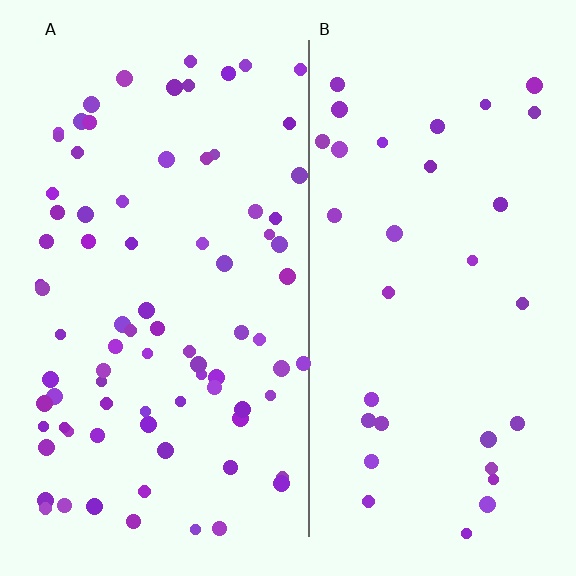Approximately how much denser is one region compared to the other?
Approximately 2.5× — region A over region B.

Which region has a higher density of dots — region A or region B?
A (the left).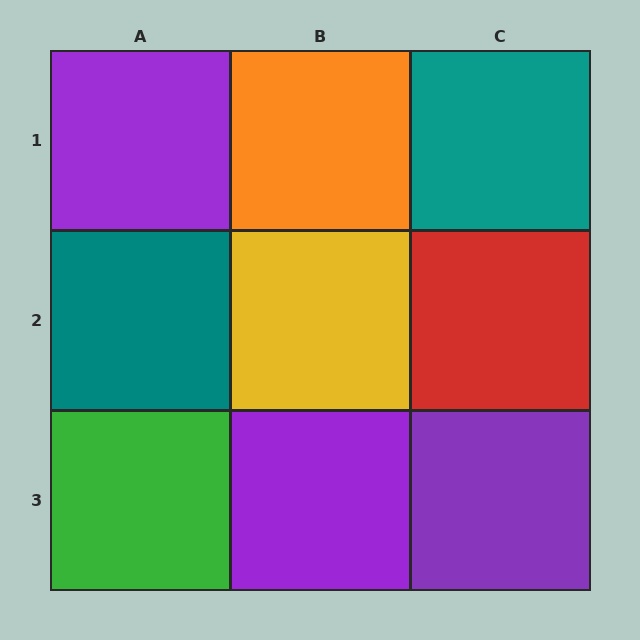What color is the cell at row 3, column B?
Purple.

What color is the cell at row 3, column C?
Purple.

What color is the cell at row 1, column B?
Orange.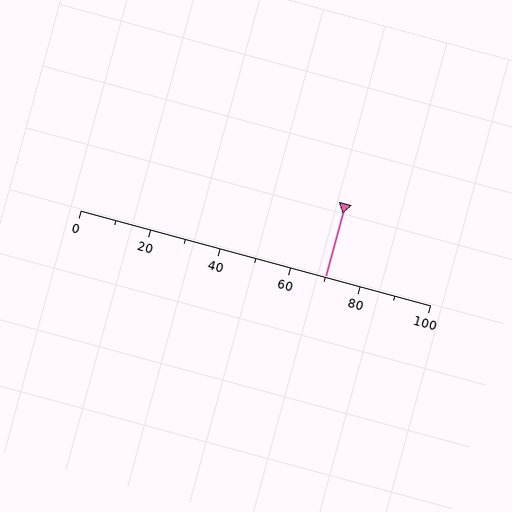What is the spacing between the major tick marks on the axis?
The major ticks are spaced 20 apart.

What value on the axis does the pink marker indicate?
The marker indicates approximately 70.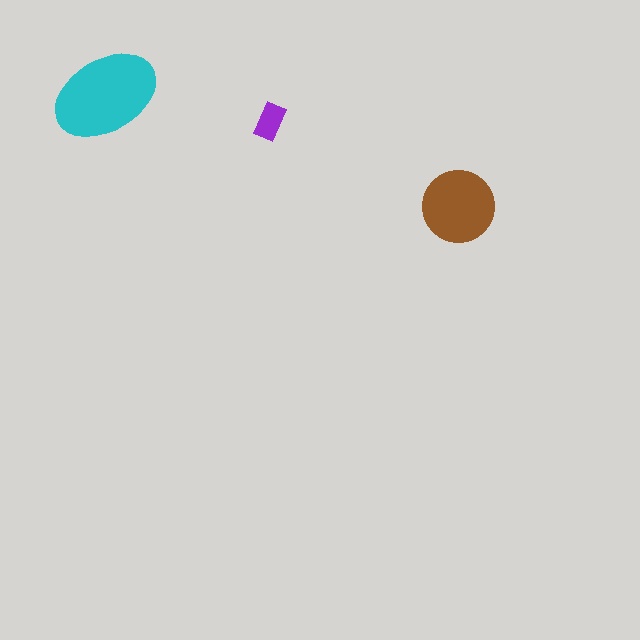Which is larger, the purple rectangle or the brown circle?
The brown circle.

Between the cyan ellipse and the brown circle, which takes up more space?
The cyan ellipse.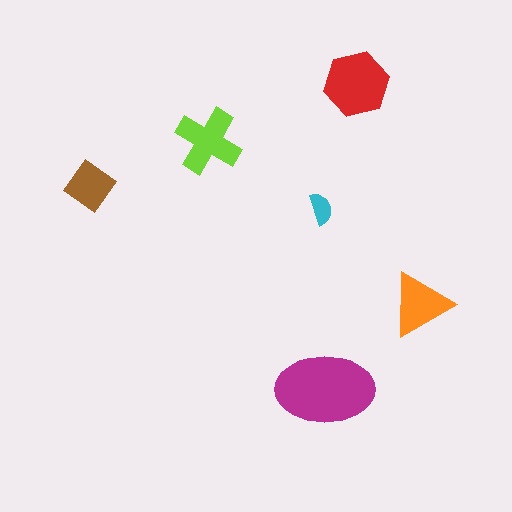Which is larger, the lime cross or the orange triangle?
The lime cross.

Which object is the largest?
The magenta ellipse.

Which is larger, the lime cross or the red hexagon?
The red hexagon.